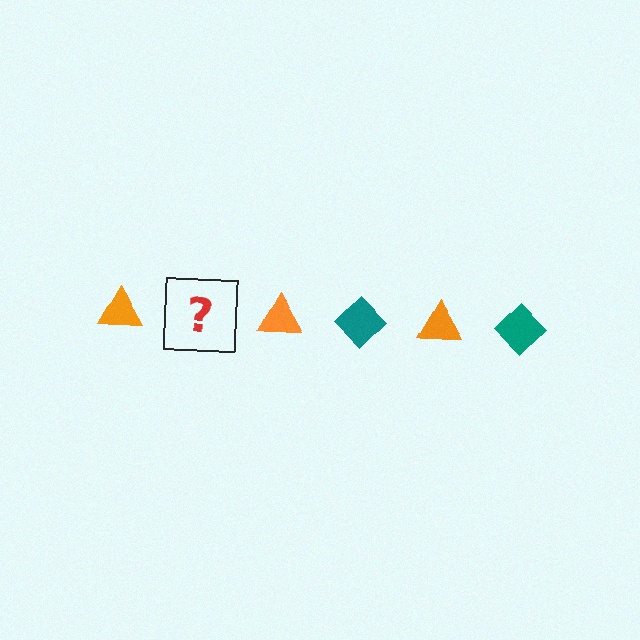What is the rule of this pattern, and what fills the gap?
The rule is that the pattern alternates between orange triangle and teal diamond. The gap should be filled with a teal diamond.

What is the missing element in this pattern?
The missing element is a teal diamond.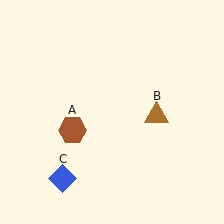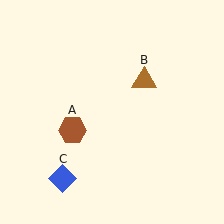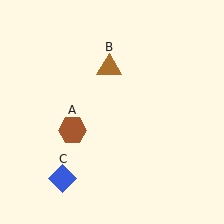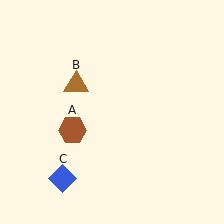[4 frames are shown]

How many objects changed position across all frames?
1 object changed position: brown triangle (object B).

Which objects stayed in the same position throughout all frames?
Brown hexagon (object A) and blue diamond (object C) remained stationary.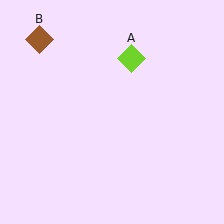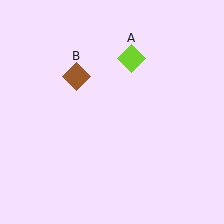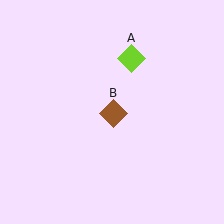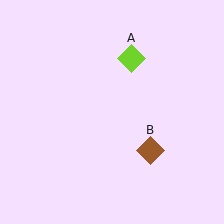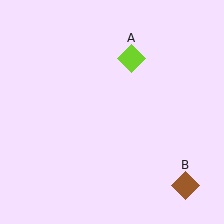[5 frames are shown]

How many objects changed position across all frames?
1 object changed position: brown diamond (object B).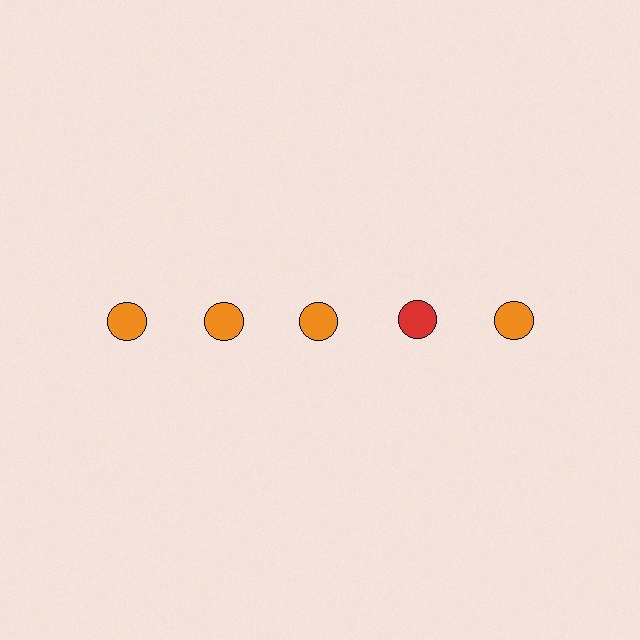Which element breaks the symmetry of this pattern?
The red circle in the top row, second from right column breaks the symmetry. All other shapes are orange circles.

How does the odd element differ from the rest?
It has a different color: red instead of orange.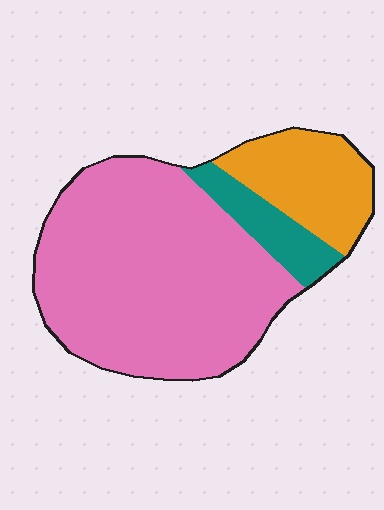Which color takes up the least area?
Teal, at roughly 10%.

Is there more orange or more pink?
Pink.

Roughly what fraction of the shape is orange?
Orange takes up less than a quarter of the shape.